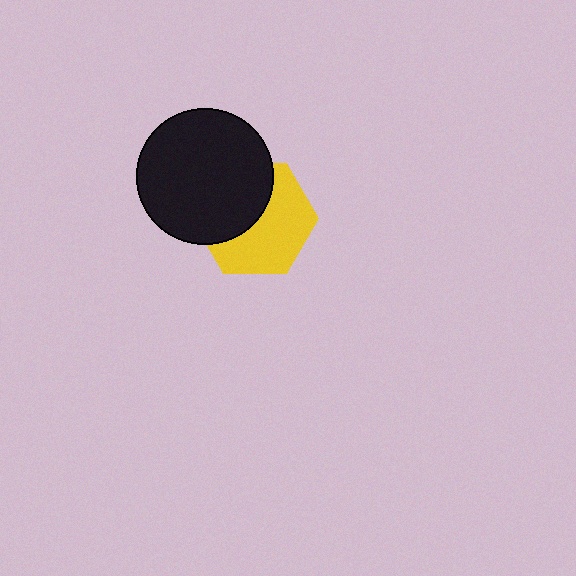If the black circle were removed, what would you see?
You would see the complete yellow hexagon.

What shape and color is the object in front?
The object in front is a black circle.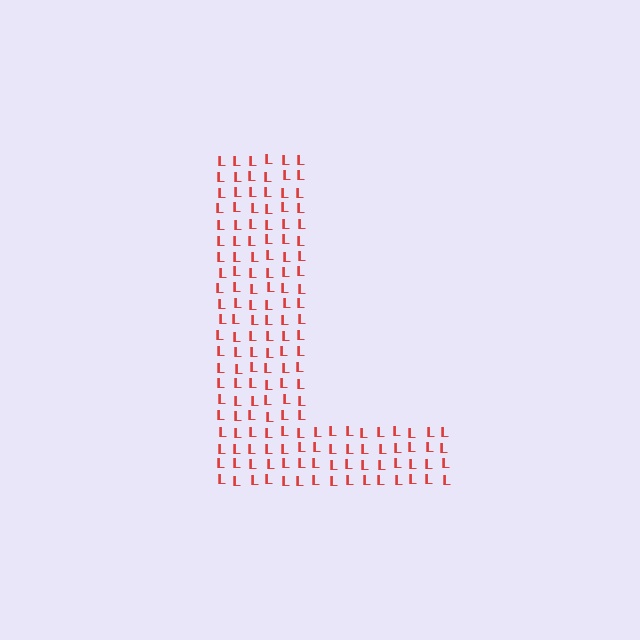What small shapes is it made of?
It is made of small letter L's.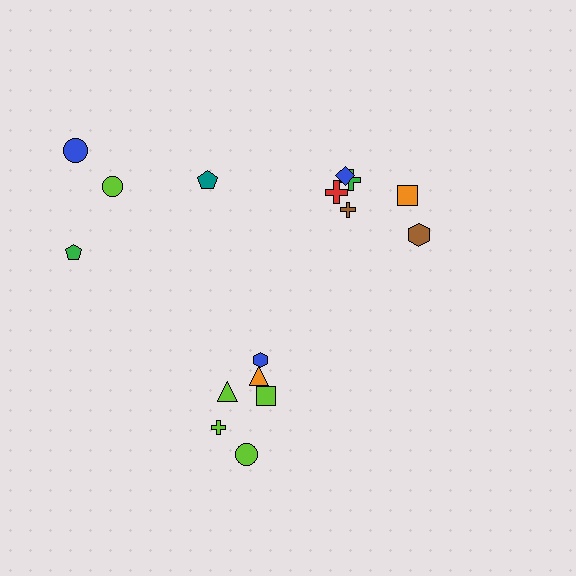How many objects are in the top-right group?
There are 6 objects.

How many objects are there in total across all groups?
There are 16 objects.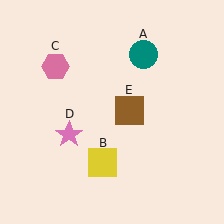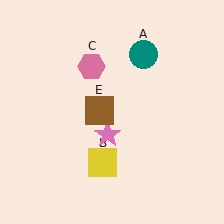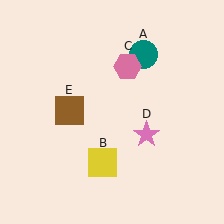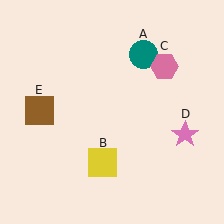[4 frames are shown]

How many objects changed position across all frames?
3 objects changed position: pink hexagon (object C), pink star (object D), brown square (object E).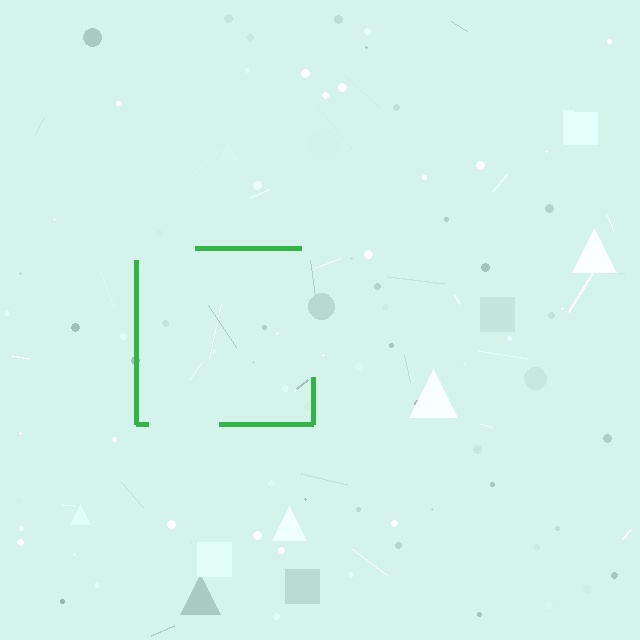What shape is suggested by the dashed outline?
The dashed outline suggests a square.